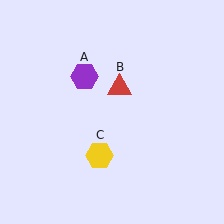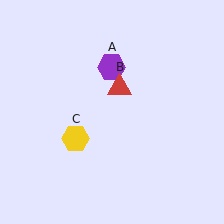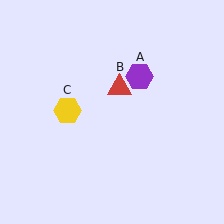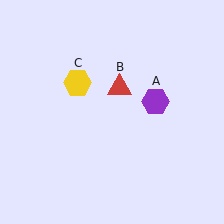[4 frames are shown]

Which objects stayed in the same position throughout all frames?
Red triangle (object B) remained stationary.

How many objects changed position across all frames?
2 objects changed position: purple hexagon (object A), yellow hexagon (object C).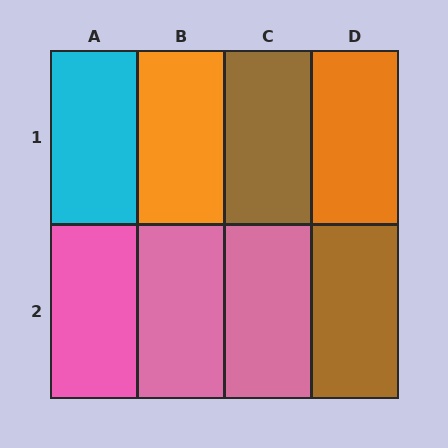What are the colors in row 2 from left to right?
Pink, pink, pink, brown.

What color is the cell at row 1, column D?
Orange.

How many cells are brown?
2 cells are brown.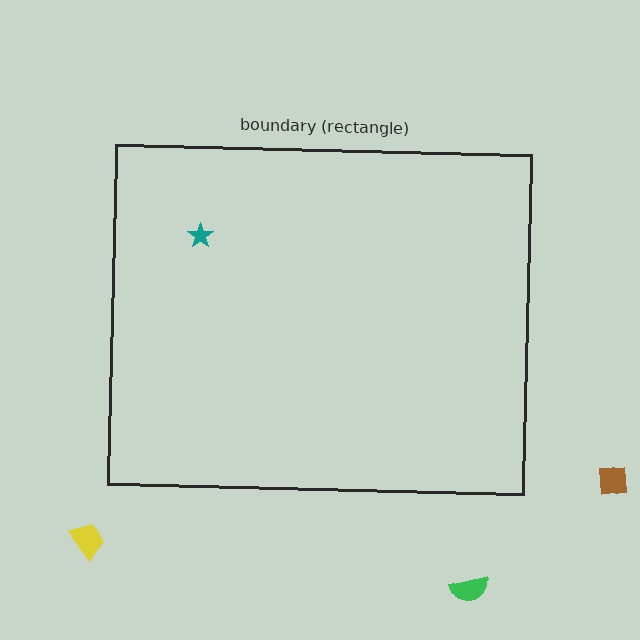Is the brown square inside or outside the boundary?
Outside.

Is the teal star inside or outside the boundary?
Inside.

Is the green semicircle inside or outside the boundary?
Outside.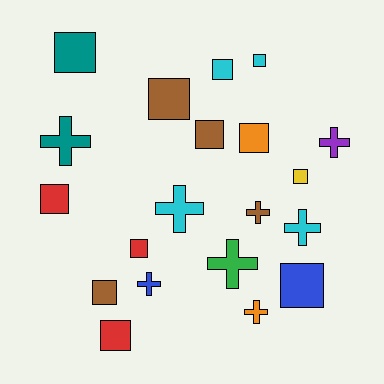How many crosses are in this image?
There are 8 crosses.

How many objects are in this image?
There are 20 objects.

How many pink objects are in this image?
There are no pink objects.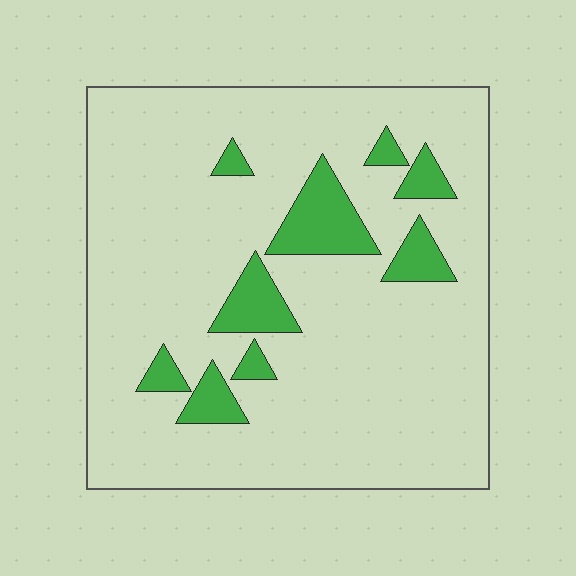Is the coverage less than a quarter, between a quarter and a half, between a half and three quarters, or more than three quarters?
Less than a quarter.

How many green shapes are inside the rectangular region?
9.